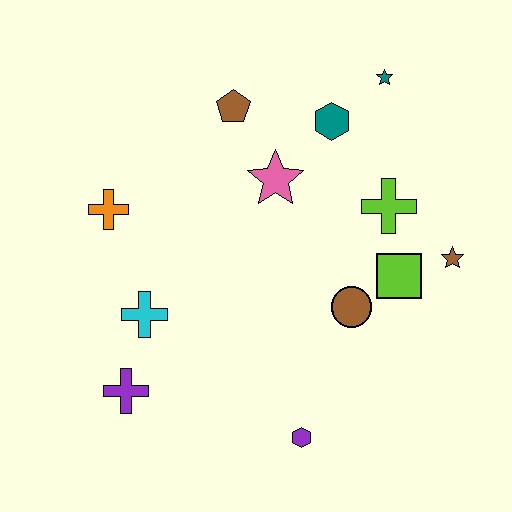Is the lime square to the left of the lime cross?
No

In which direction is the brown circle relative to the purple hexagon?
The brown circle is above the purple hexagon.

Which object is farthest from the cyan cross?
The teal star is farthest from the cyan cross.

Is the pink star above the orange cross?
Yes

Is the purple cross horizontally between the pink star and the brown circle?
No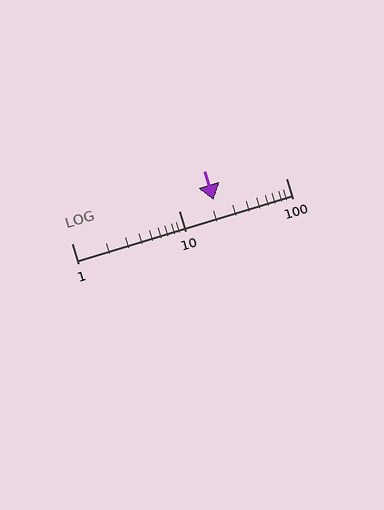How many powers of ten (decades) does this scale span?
The scale spans 2 decades, from 1 to 100.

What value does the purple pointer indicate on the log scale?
The pointer indicates approximately 21.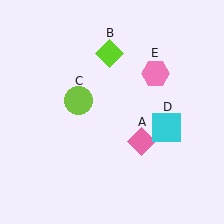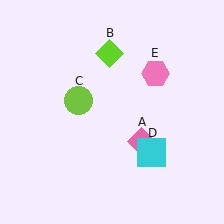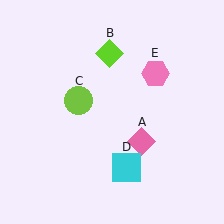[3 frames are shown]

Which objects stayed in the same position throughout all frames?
Pink diamond (object A) and lime diamond (object B) and lime circle (object C) and pink hexagon (object E) remained stationary.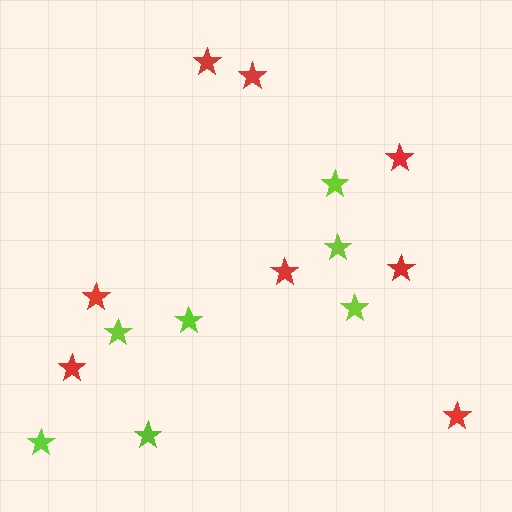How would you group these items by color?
There are 2 groups: one group of red stars (8) and one group of lime stars (7).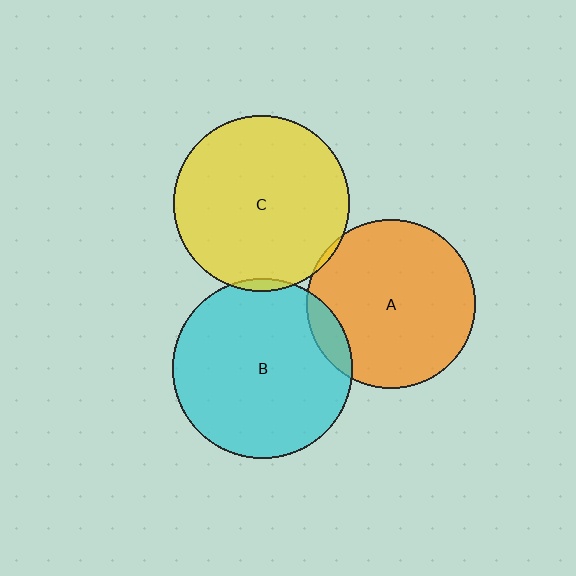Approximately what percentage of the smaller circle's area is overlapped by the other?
Approximately 5%.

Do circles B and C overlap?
Yes.